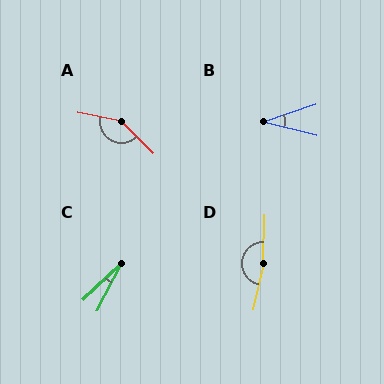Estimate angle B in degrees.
Approximately 33 degrees.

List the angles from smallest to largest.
C (19°), B (33°), A (146°), D (169°).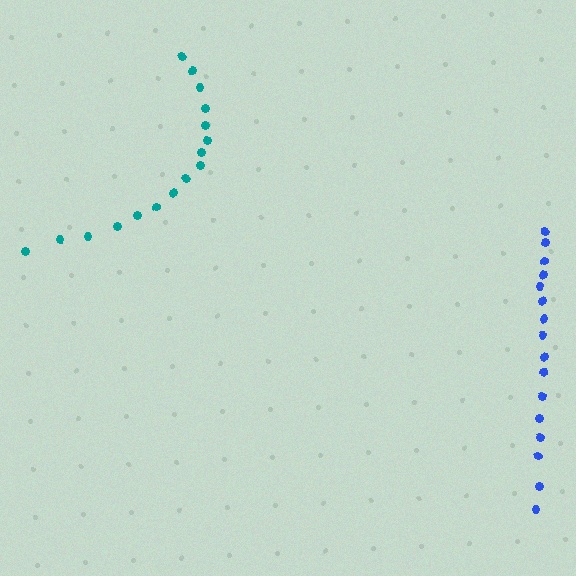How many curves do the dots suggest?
There are 2 distinct paths.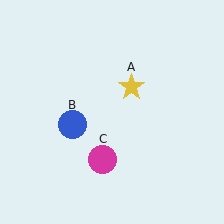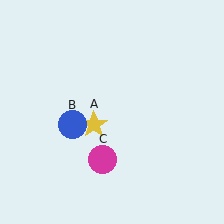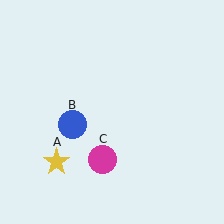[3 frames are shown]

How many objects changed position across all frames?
1 object changed position: yellow star (object A).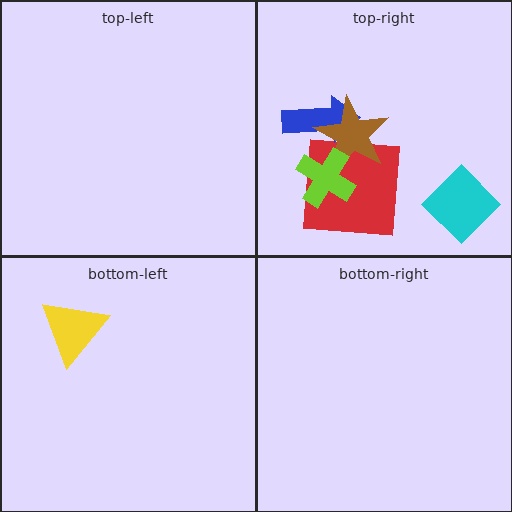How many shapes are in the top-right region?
5.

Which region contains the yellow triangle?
The bottom-left region.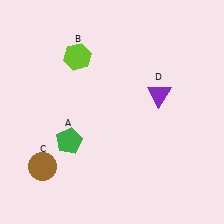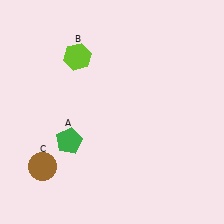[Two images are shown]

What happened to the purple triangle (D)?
The purple triangle (D) was removed in Image 2. It was in the top-right area of Image 1.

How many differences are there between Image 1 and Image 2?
There is 1 difference between the two images.